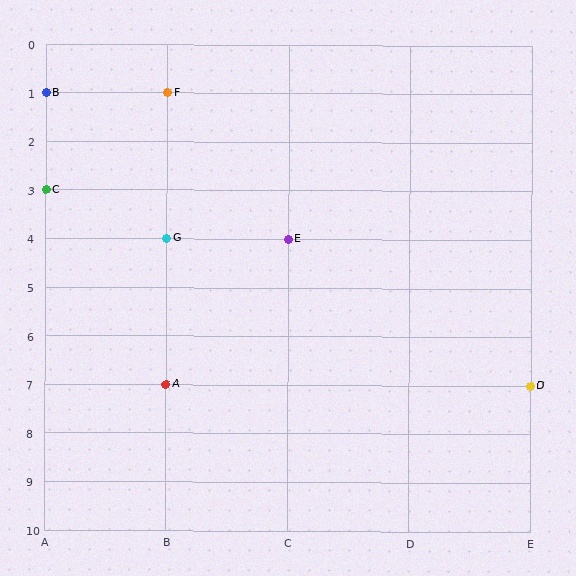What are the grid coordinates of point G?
Point G is at grid coordinates (B, 4).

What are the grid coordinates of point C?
Point C is at grid coordinates (A, 3).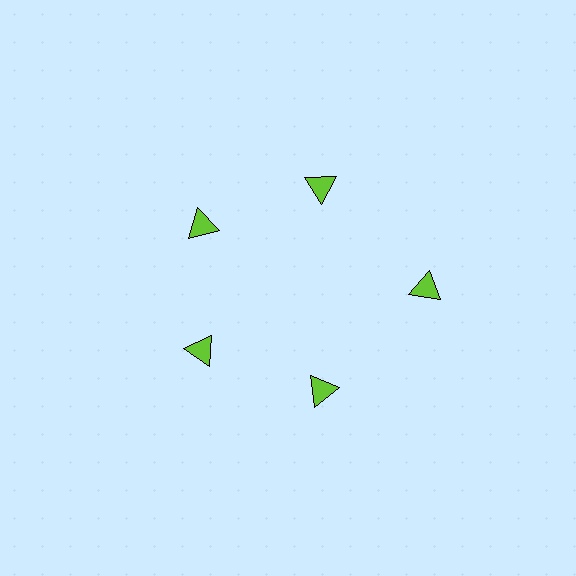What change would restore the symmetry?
The symmetry would be restored by moving it inward, back onto the ring so that all 5 triangles sit at equal angles and equal distance from the center.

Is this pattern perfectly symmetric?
No. The 5 lime triangles are arranged in a ring, but one element near the 3 o'clock position is pushed outward from the center, breaking the 5-fold rotational symmetry.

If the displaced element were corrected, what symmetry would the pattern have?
It would have 5-fold rotational symmetry — the pattern would map onto itself every 72 degrees.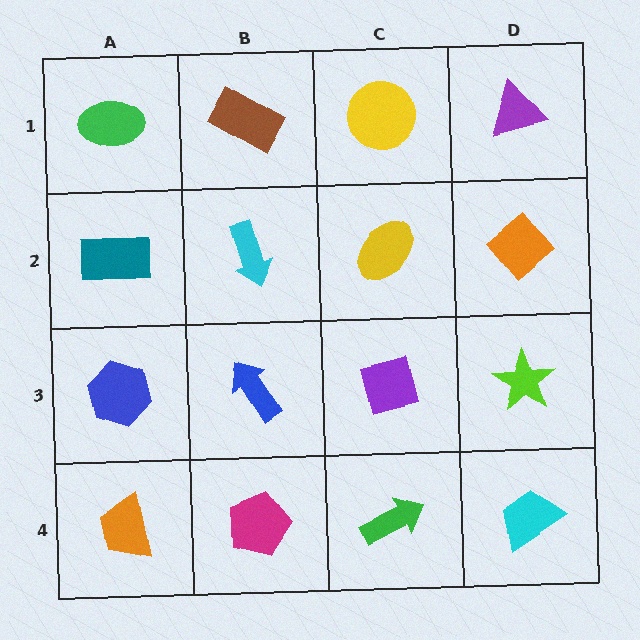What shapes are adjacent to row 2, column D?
A purple triangle (row 1, column D), a lime star (row 3, column D), a yellow ellipse (row 2, column C).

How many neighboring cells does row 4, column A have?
2.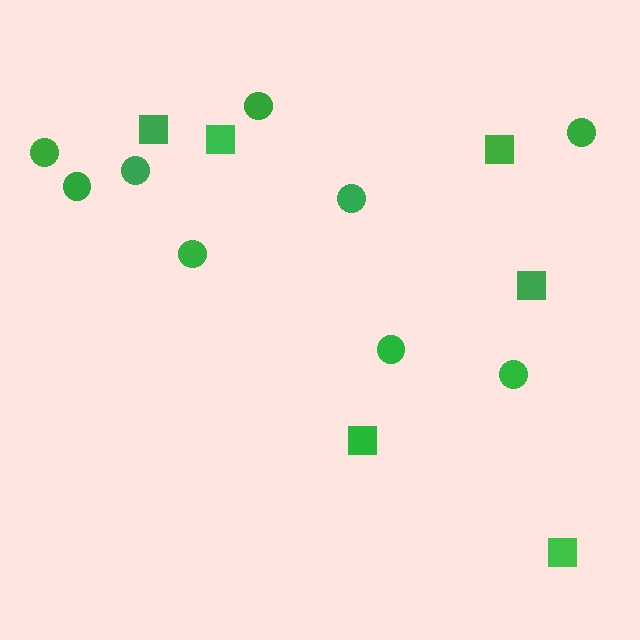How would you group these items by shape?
There are 2 groups: one group of circles (9) and one group of squares (6).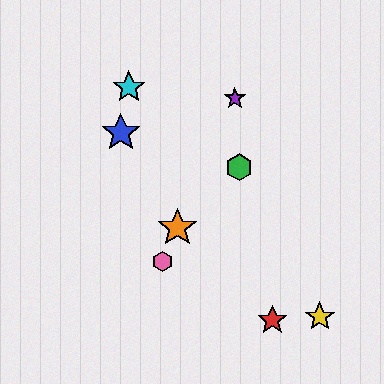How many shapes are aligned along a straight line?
3 shapes (the purple star, the orange star, the pink hexagon) are aligned along a straight line.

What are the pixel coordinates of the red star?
The red star is at (272, 320).